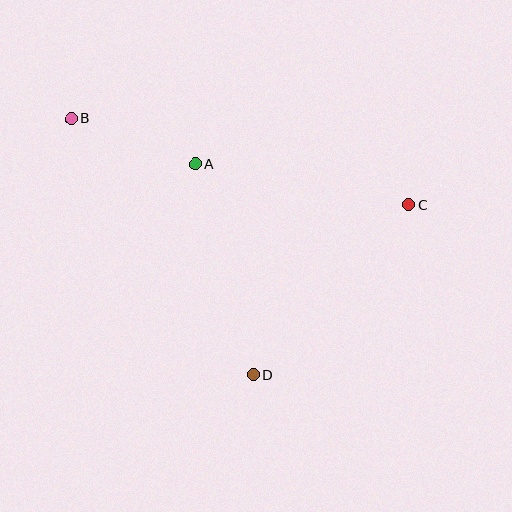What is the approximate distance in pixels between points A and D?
The distance between A and D is approximately 219 pixels.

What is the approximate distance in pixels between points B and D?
The distance between B and D is approximately 315 pixels.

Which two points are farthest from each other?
Points B and C are farthest from each other.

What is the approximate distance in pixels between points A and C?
The distance between A and C is approximately 217 pixels.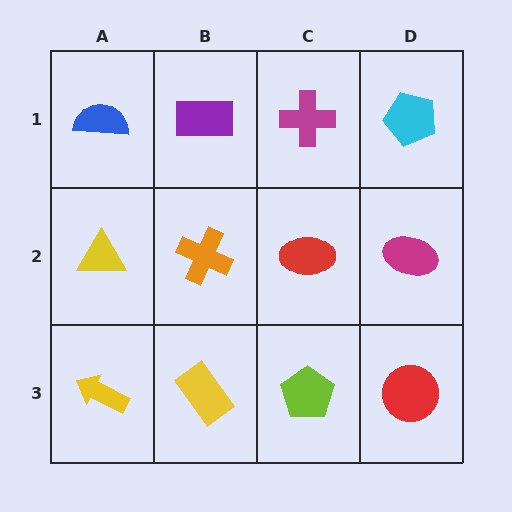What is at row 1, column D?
A cyan pentagon.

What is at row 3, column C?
A lime pentagon.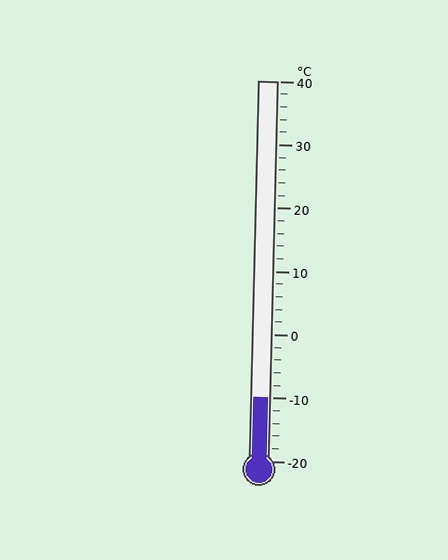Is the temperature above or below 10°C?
The temperature is below 10°C.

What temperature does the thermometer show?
The thermometer shows approximately -10°C.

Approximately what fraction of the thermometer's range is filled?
The thermometer is filled to approximately 15% of its range.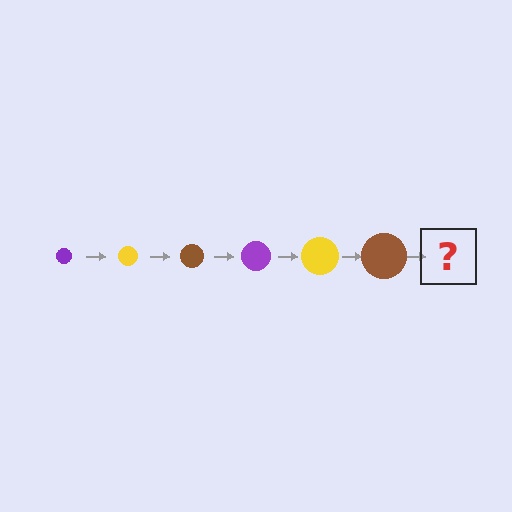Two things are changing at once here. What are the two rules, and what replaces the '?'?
The two rules are that the circle grows larger each step and the color cycles through purple, yellow, and brown. The '?' should be a purple circle, larger than the previous one.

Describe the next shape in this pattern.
It should be a purple circle, larger than the previous one.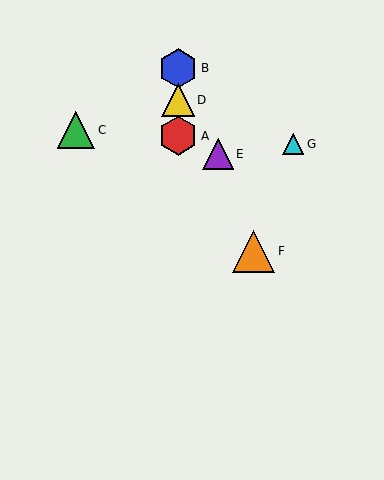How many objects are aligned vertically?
3 objects (A, B, D) are aligned vertically.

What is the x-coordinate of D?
Object D is at x≈178.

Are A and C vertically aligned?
No, A is at x≈178 and C is at x≈76.